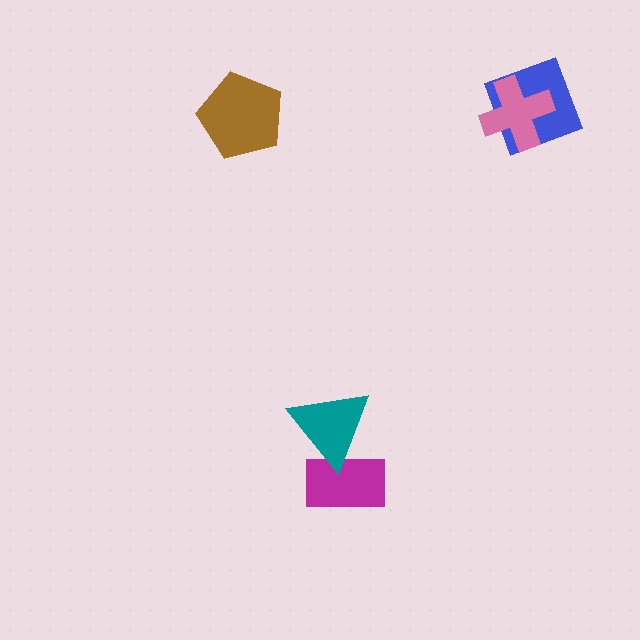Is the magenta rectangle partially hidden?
Yes, it is partially covered by another shape.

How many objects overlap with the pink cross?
1 object overlaps with the pink cross.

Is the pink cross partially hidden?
No, no other shape covers it.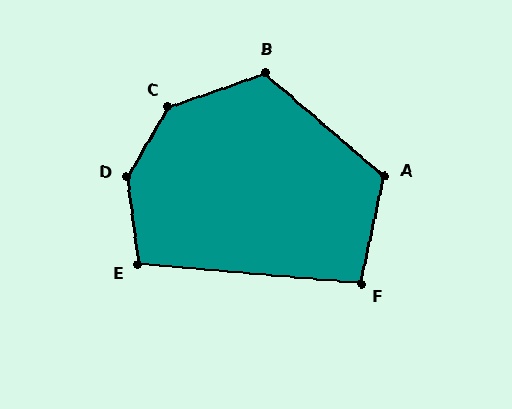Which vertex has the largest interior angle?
D, at approximately 143 degrees.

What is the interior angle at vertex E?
Approximately 103 degrees (obtuse).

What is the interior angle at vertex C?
Approximately 139 degrees (obtuse).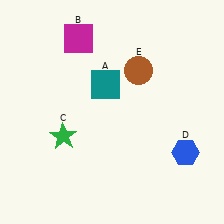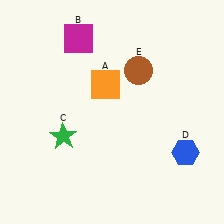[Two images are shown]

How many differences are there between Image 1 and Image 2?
There is 1 difference between the two images.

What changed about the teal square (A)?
In Image 1, A is teal. In Image 2, it changed to orange.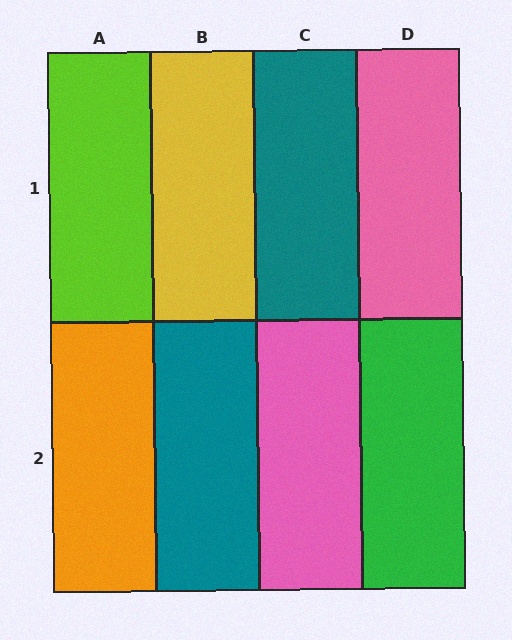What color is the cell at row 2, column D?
Green.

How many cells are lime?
1 cell is lime.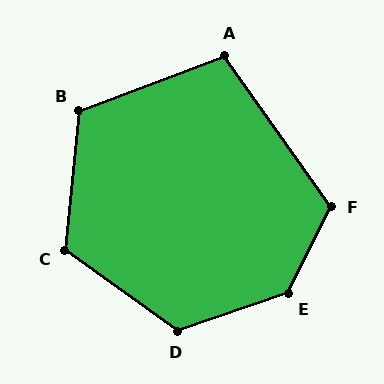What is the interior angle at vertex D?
Approximately 126 degrees (obtuse).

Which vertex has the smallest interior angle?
A, at approximately 105 degrees.